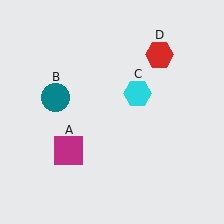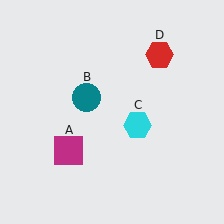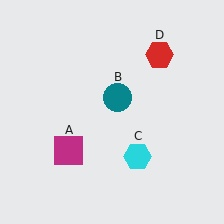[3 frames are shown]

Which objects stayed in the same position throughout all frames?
Magenta square (object A) and red hexagon (object D) remained stationary.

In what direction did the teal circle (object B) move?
The teal circle (object B) moved right.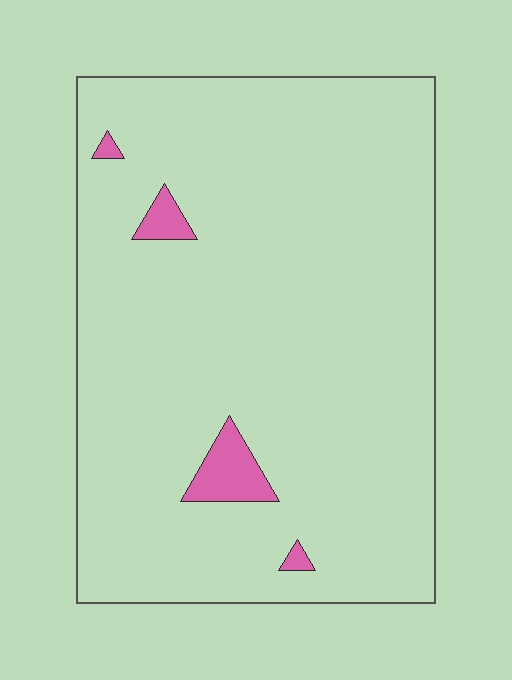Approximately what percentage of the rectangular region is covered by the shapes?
Approximately 5%.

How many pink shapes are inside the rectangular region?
4.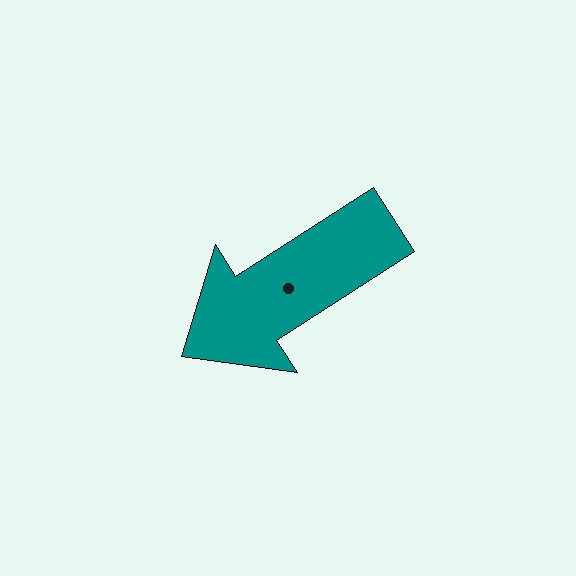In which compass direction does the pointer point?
Southwest.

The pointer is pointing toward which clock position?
Roughly 8 o'clock.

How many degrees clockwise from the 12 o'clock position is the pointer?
Approximately 237 degrees.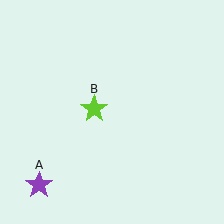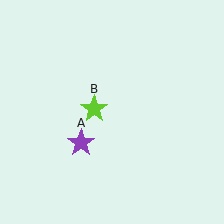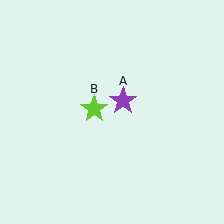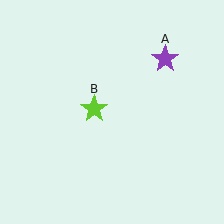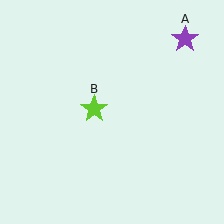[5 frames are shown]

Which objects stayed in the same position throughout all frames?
Lime star (object B) remained stationary.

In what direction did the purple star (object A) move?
The purple star (object A) moved up and to the right.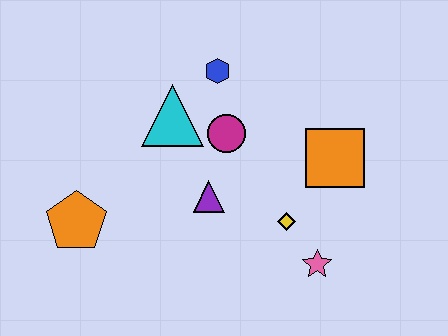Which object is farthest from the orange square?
The orange pentagon is farthest from the orange square.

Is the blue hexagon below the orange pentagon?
No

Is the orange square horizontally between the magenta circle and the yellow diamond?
No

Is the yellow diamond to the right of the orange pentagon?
Yes